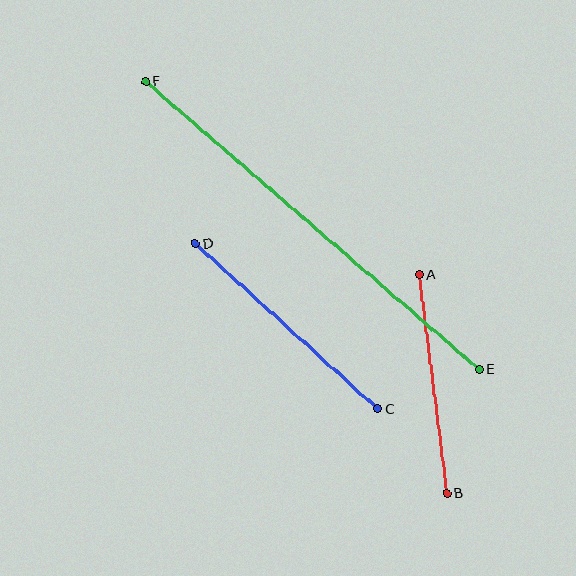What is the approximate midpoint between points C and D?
The midpoint is at approximately (286, 326) pixels.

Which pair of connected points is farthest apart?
Points E and F are farthest apart.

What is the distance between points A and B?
The distance is approximately 221 pixels.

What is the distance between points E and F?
The distance is approximately 440 pixels.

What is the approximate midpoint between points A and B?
The midpoint is at approximately (433, 384) pixels.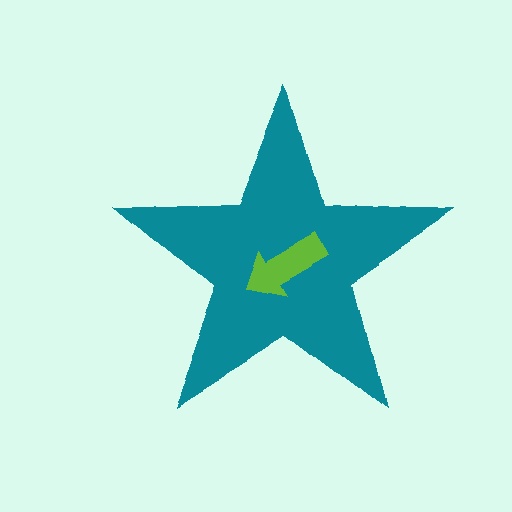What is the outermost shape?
The teal star.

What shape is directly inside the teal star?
The lime arrow.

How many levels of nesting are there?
2.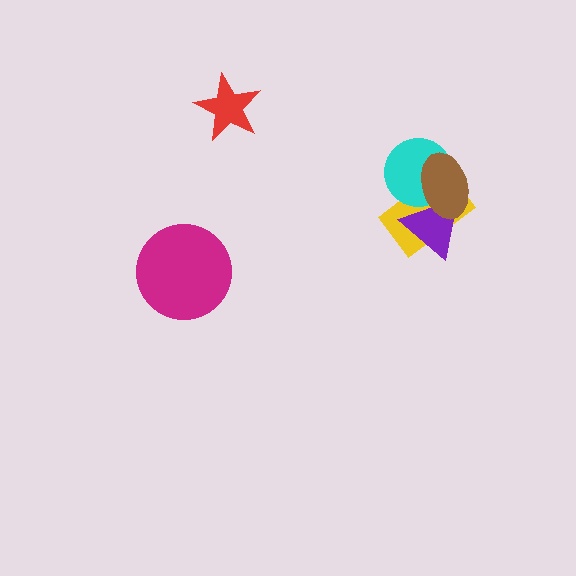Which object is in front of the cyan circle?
The brown ellipse is in front of the cyan circle.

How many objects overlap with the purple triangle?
3 objects overlap with the purple triangle.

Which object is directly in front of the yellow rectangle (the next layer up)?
The purple triangle is directly in front of the yellow rectangle.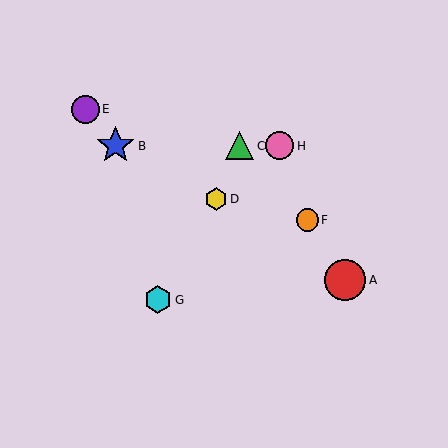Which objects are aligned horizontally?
Objects B, C, H are aligned horizontally.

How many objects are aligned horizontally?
3 objects (B, C, H) are aligned horizontally.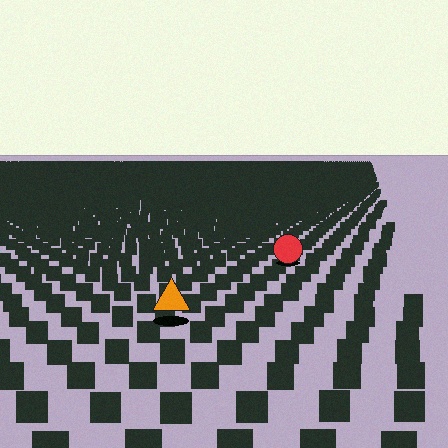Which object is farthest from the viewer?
The red circle is farthest from the viewer. It appears smaller and the ground texture around it is denser.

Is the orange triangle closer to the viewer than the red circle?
Yes. The orange triangle is closer — you can tell from the texture gradient: the ground texture is coarser near it.